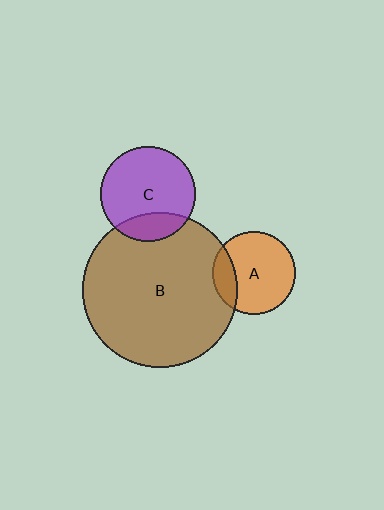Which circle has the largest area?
Circle B (brown).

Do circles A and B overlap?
Yes.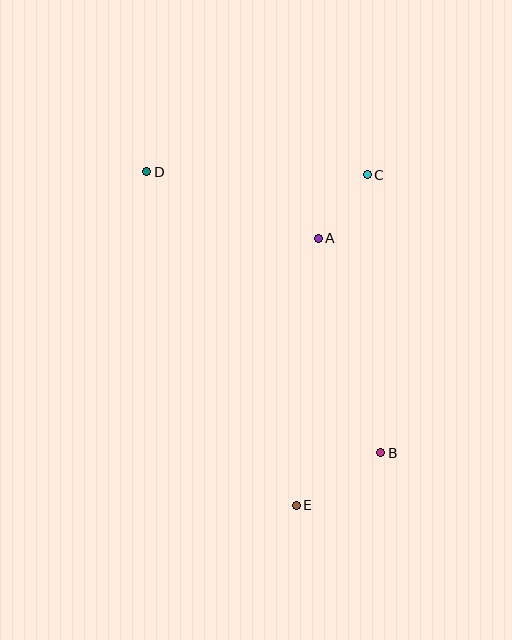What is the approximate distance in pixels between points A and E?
The distance between A and E is approximately 268 pixels.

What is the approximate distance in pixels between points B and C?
The distance between B and C is approximately 278 pixels.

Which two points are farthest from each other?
Points B and D are farthest from each other.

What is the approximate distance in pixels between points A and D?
The distance between A and D is approximately 184 pixels.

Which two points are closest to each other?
Points A and C are closest to each other.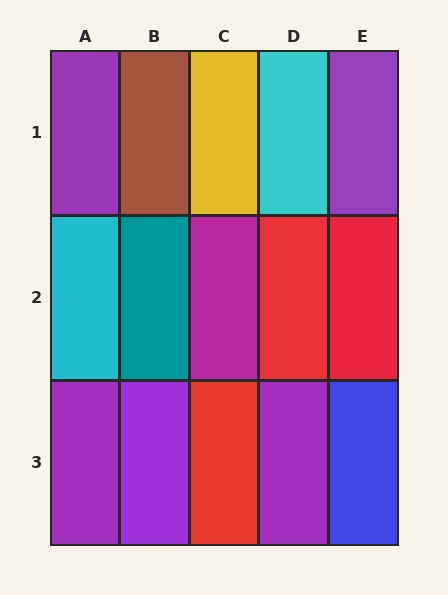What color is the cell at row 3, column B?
Purple.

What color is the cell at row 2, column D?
Red.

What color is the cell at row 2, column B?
Teal.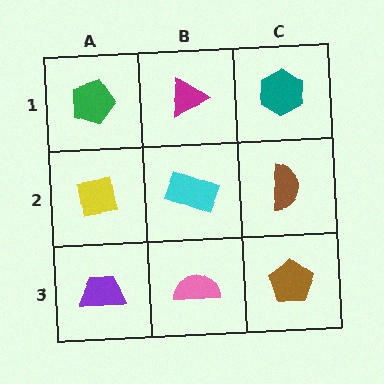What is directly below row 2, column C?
A brown pentagon.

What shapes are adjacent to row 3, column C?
A brown semicircle (row 2, column C), a pink semicircle (row 3, column B).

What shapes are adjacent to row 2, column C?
A teal hexagon (row 1, column C), a brown pentagon (row 3, column C), a cyan rectangle (row 2, column B).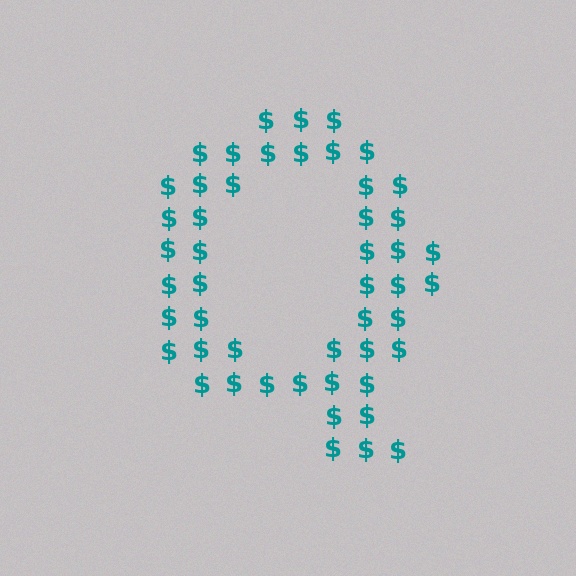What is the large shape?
The large shape is the letter Q.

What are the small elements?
The small elements are dollar signs.